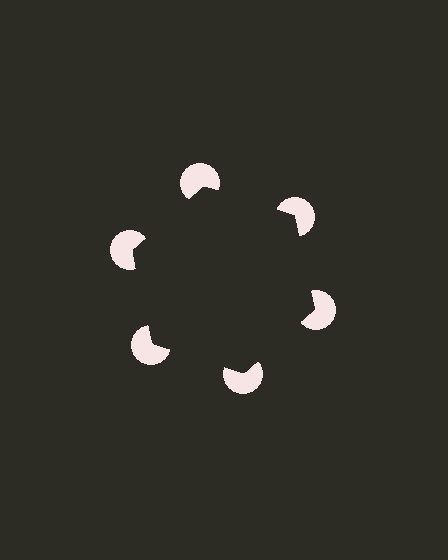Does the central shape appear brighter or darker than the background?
It typically appears slightly darker than the background, even though no actual brightness change is drawn.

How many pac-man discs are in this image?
There are 6 — one at each vertex of the illusory hexagon.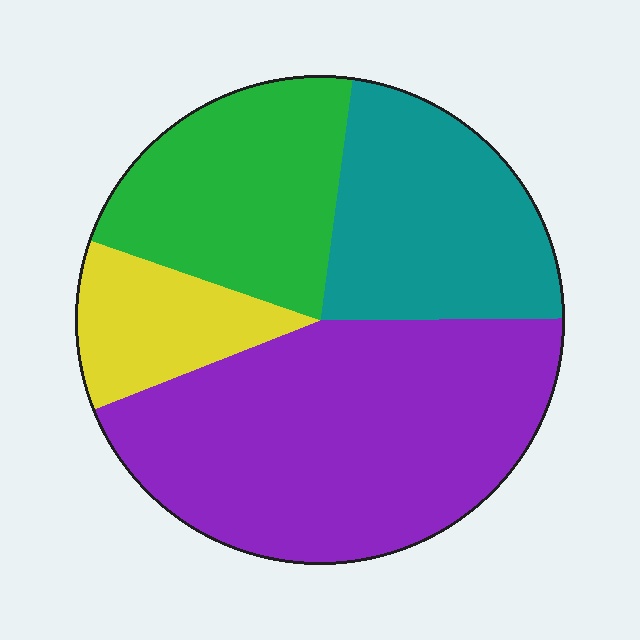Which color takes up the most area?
Purple, at roughly 45%.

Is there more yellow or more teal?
Teal.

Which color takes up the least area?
Yellow, at roughly 10%.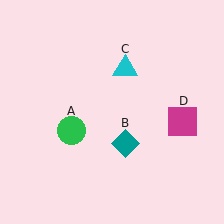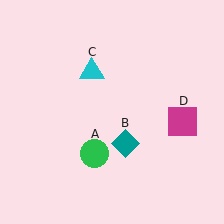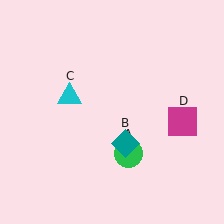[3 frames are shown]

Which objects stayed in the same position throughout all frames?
Teal diamond (object B) and magenta square (object D) remained stationary.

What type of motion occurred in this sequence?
The green circle (object A), cyan triangle (object C) rotated counterclockwise around the center of the scene.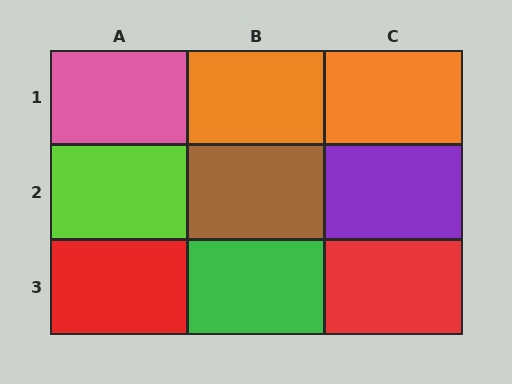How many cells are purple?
1 cell is purple.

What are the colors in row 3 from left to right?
Red, green, red.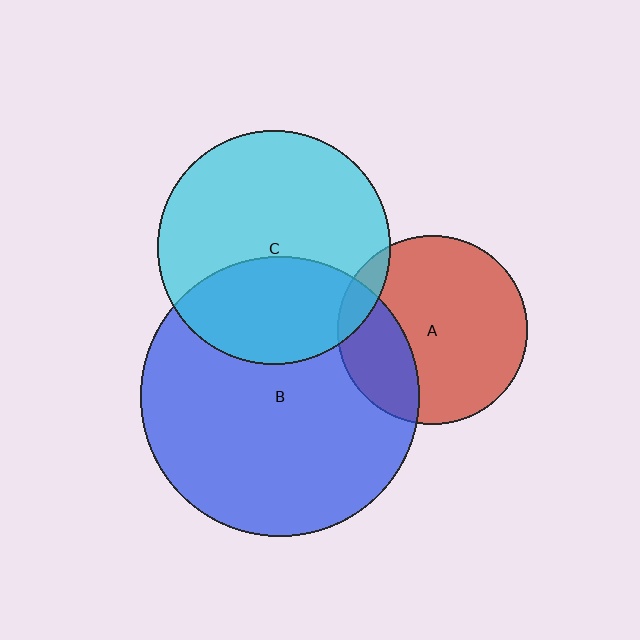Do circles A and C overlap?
Yes.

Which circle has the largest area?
Circle B (blue).